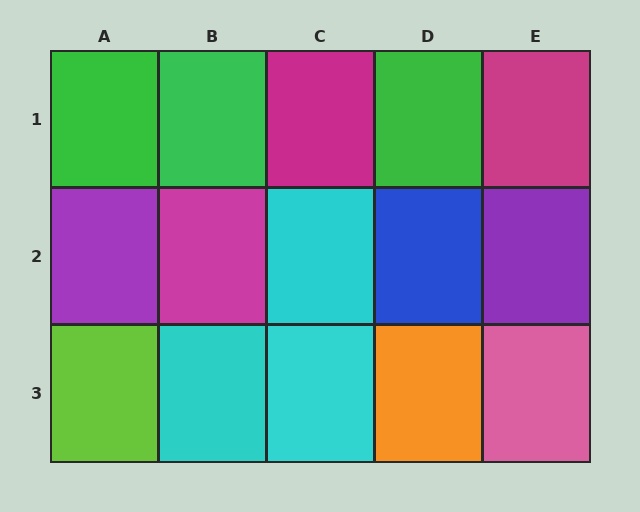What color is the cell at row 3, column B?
Cyan.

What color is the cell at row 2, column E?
Purple.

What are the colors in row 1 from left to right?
Green, green, magenta, green, magenta.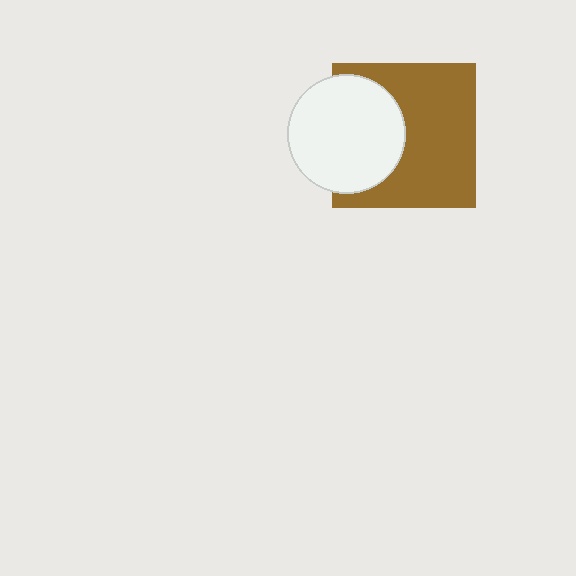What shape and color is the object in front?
The object in front is a white circle.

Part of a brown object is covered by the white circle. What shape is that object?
It is a square.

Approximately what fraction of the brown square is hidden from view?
Roughly 36% of the brown square is hidden behind the white circle.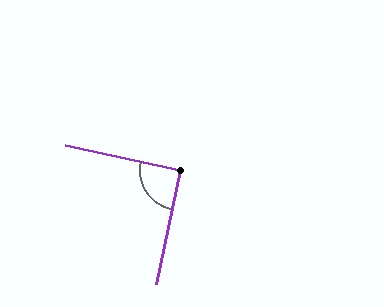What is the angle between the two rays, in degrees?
Approximately 90 degrees.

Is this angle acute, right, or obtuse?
It is approximately a right angle.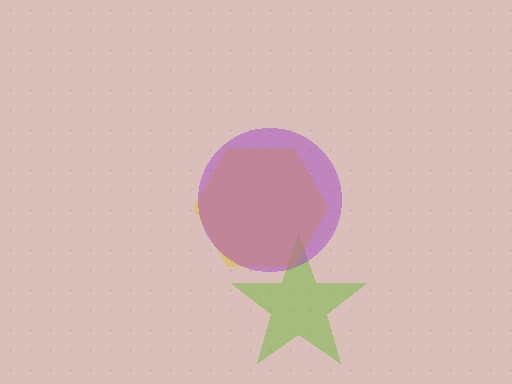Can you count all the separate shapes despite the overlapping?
Yes, there are 3 separate shapes.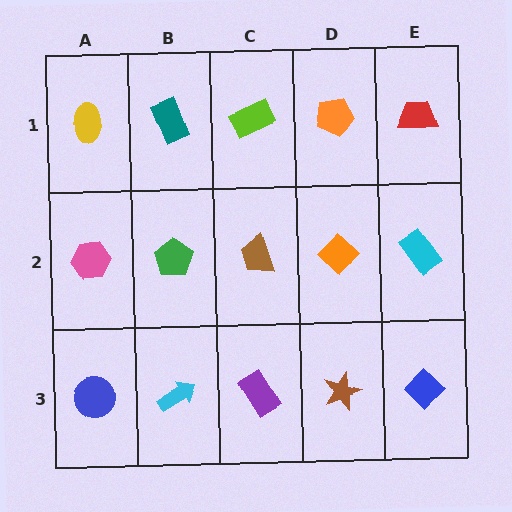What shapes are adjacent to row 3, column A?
A pink hexagon (row 2, column A), a cyan arrow (row 3, column B).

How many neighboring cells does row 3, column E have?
2.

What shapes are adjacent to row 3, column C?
A brown trapezoid (row 2, column C), a cyan arrow (row 3, column B), a brown star (row 3, column D).